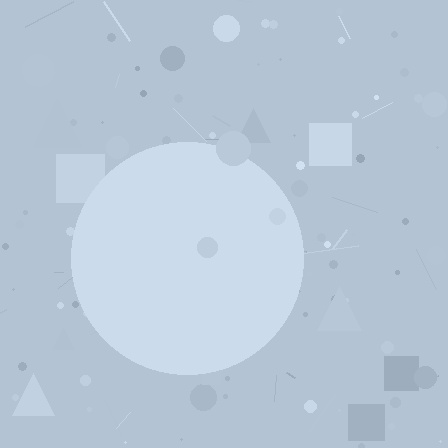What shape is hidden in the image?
A circle is hidden in the image.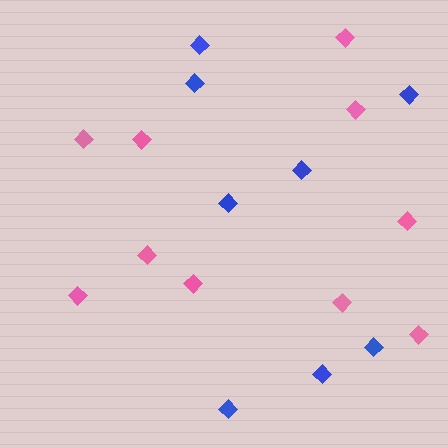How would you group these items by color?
There are 2 groups: one group of blue diamonds (8) and one group of pink diamonds (10).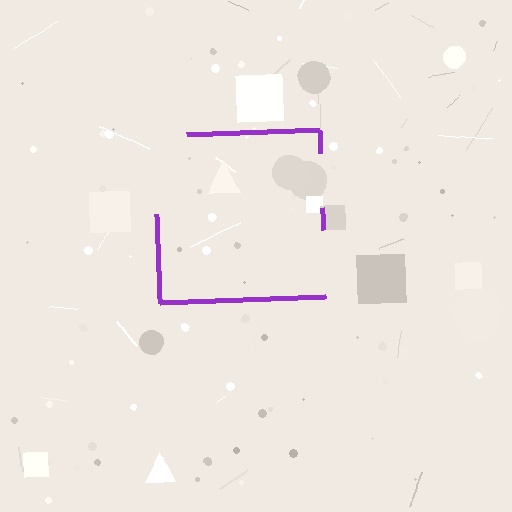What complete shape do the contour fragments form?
The contour fragments form a square.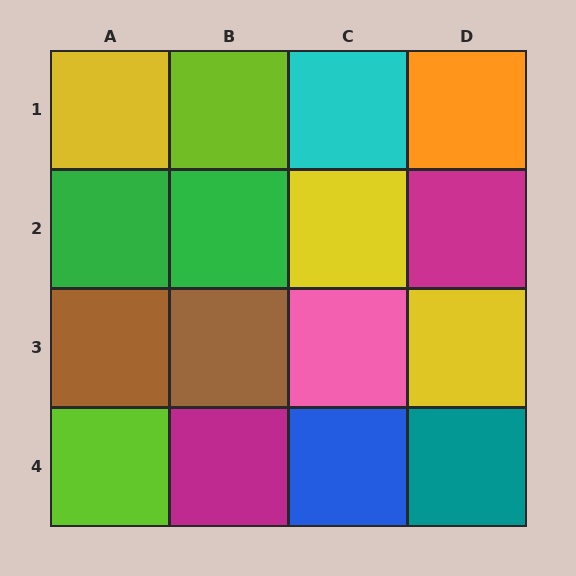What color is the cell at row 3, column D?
Yellow.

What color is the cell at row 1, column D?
Orange.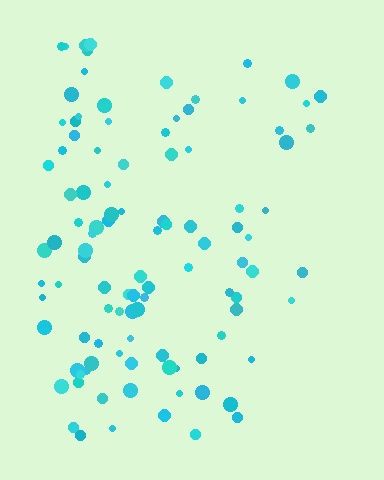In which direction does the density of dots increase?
From right to left, with the left side densest.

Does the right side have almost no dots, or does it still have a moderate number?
Still a moderate number, just noticeably fewer than the left.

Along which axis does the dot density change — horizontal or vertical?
Horizontal.